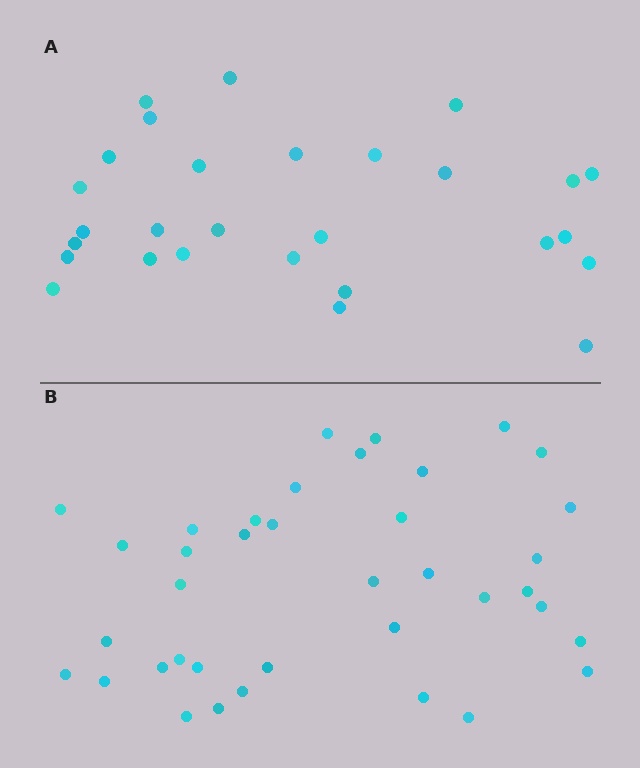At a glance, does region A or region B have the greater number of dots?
Region B (the bottom region) has more dots.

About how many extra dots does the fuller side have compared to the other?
Region B has roughly 10 or so more dots than region A.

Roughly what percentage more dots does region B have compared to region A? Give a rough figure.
About 35% more.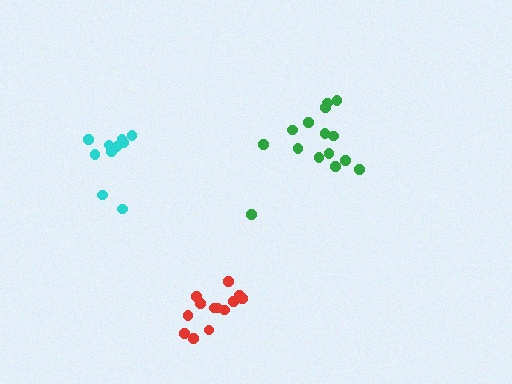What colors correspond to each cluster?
The clusters are colored: green, red, cyan.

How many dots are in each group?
Group 1: 15 dots, Group 2: 13 dots, Group 3: 10 dots (38 total).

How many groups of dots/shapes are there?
There are 3 groups.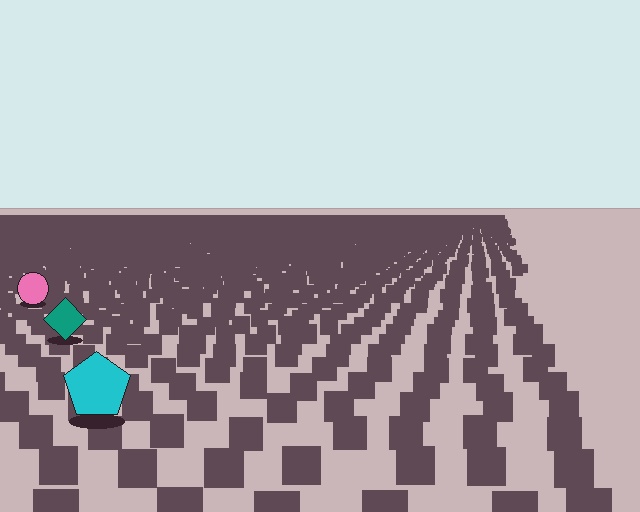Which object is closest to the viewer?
The cyan pentagon is closest. The texture marks near it are larger and more spread out.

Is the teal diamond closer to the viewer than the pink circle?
Yes. The teal diamond is closer — you can tell from the texture gradient: the ground texture is coarser near it.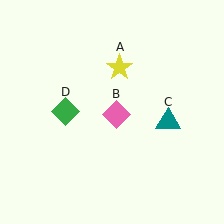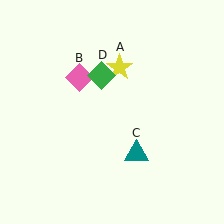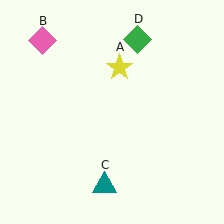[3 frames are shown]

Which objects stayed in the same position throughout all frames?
Yellow star (object A) remained stationary.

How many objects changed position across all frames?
3 objects changed position: pink diamond (object B), teal triangle (object C), green diamond (object D).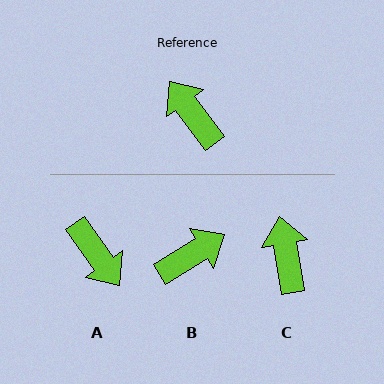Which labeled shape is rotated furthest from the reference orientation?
A, about 179 degrees away.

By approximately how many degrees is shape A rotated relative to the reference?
Approximately 179 degrees counter-clockwise.